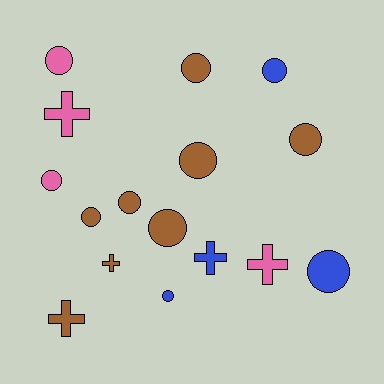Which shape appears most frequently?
Circle, with 11 objects.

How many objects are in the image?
There are 16 objects.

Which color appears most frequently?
Brown, with 8 objects.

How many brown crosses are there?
There are 2 brown crosses.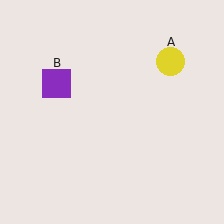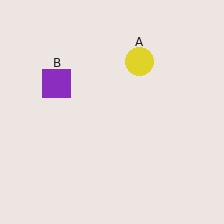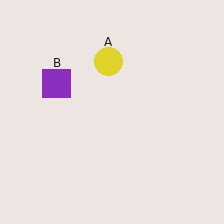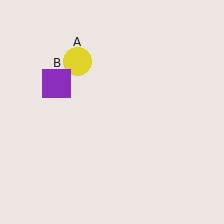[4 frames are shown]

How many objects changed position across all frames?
1 object changed position: yellow circle (object A).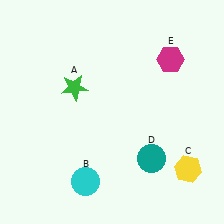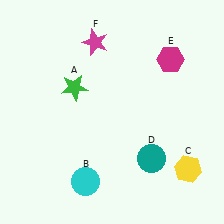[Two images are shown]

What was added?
A magenta star (F) was added in Image 2.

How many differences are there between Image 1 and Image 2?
There is 1 difference between the two images.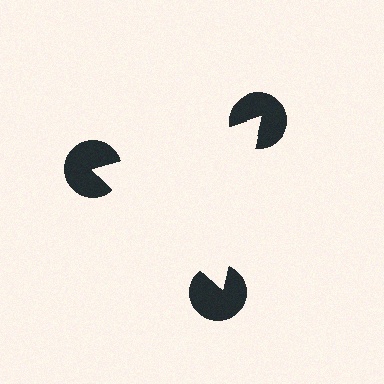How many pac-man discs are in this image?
There are 3 — one at each vertex of the illusory triangle.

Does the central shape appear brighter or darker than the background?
It typically appears slightly brighter than the background, even though no actual brightness change is drawn.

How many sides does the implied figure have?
3 sides.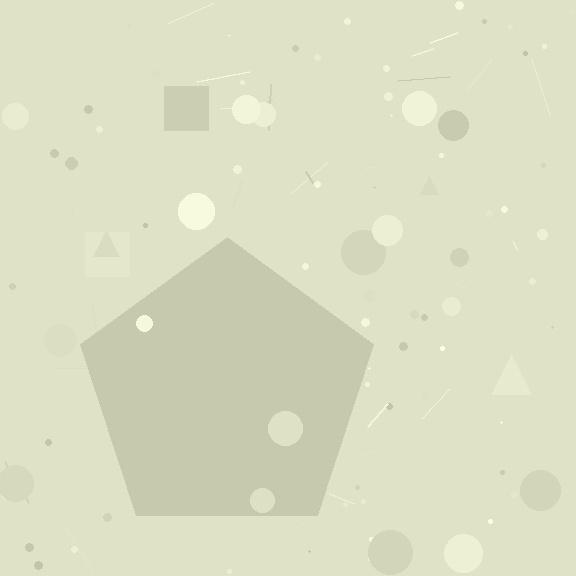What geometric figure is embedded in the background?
A pentagon is embedded in the background.